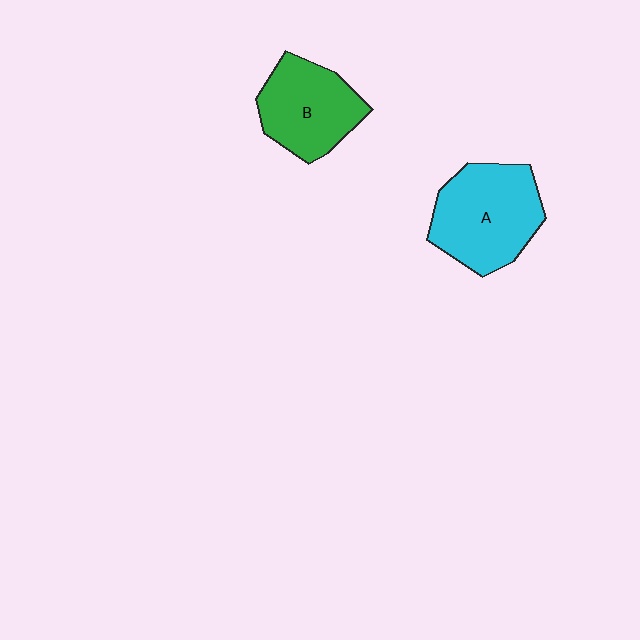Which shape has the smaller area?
Shape B (green).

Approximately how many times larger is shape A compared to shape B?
Approximately 1.2 times.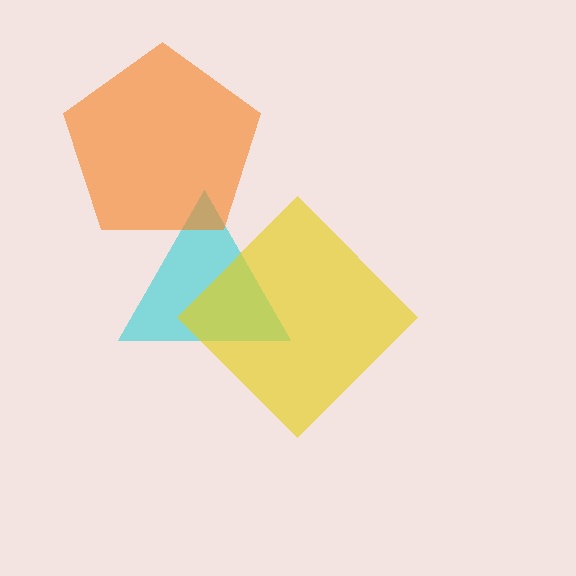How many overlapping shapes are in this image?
There are 3 overlapping shapes in the image.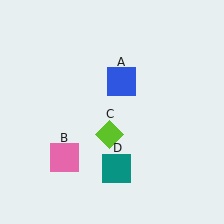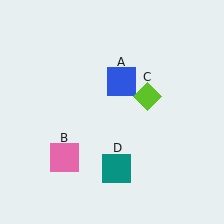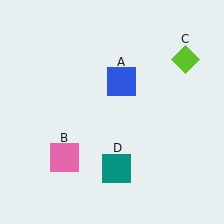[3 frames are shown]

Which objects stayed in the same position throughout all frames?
Blue square (object A) and pink square (object B) and teal square (object D) remained stationary.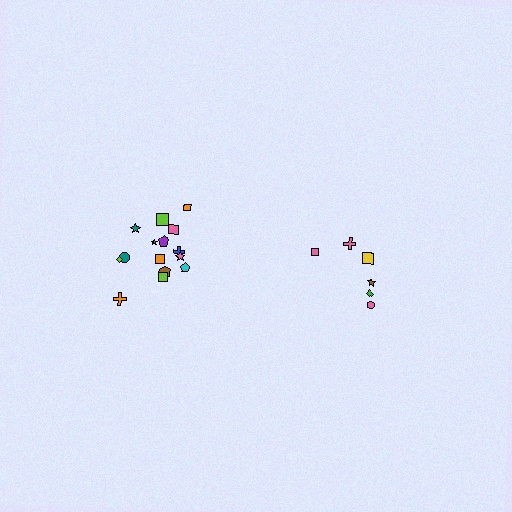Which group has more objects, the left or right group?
The left group.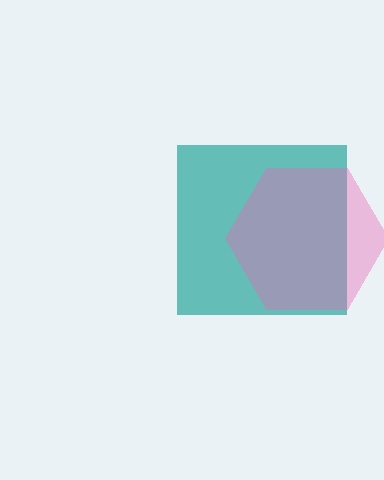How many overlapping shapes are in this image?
There are 2 overlapping shapes in the image.